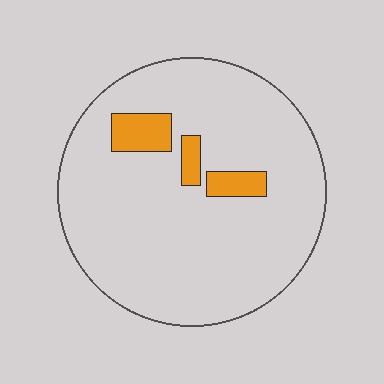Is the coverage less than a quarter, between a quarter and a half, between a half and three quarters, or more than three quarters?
Less than a quarter.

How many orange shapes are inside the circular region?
3.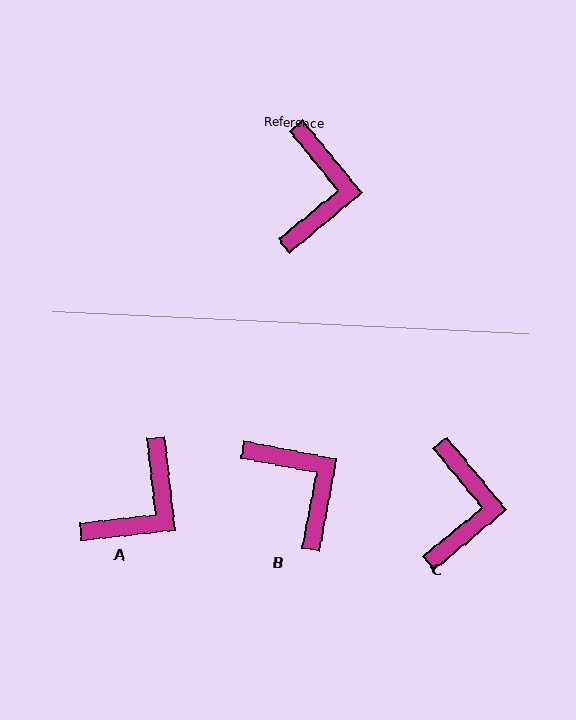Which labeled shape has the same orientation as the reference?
C.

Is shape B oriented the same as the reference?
No, it is off by about 40 degrees.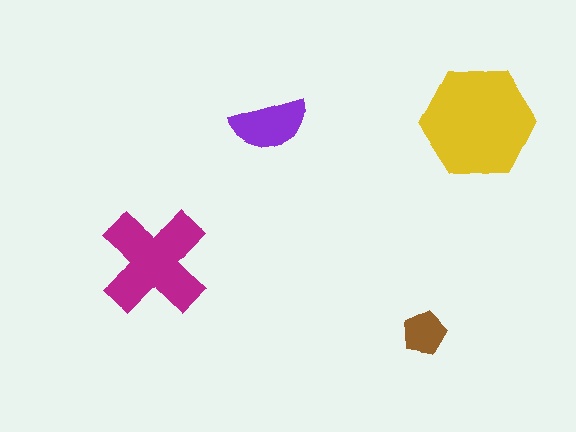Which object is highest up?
The yellow hexagon is topmost.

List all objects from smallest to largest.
The brown pentagon, the purple semicircle, the magenta cross, the yellow hexagon.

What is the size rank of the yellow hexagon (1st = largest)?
1st.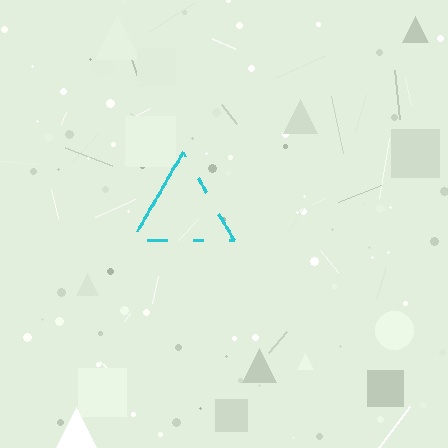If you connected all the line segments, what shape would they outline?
They would outline a triangle.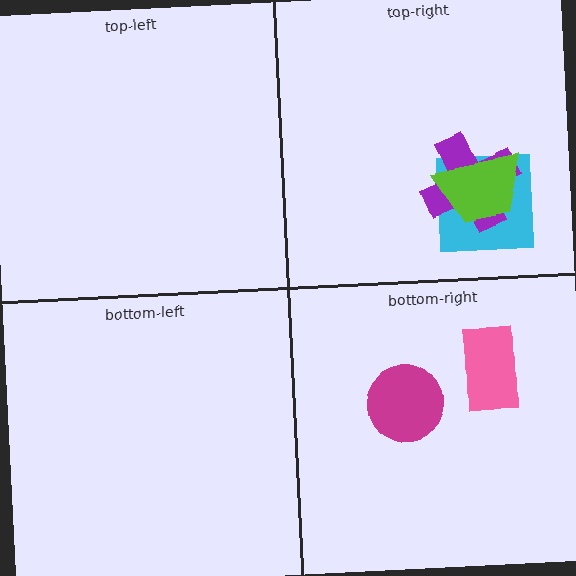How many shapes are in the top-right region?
3.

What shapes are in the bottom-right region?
The magenta circle, the pink rectangle.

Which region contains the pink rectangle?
The bottom-right region.